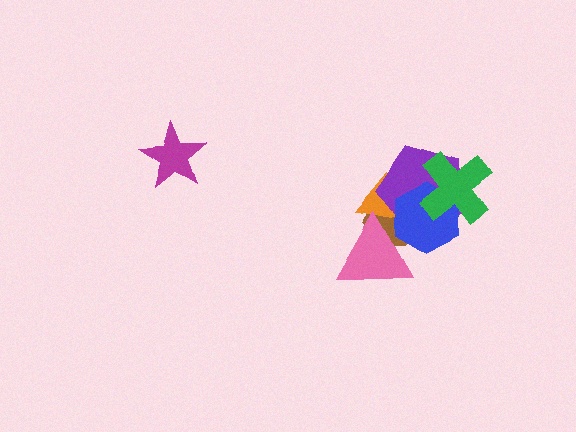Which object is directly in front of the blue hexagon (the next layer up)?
The pink triangle is directly in front of the blue hexagon.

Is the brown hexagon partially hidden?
Yes, it is partially covered by another shape.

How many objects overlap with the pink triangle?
3 objects overlap with the pink triangle.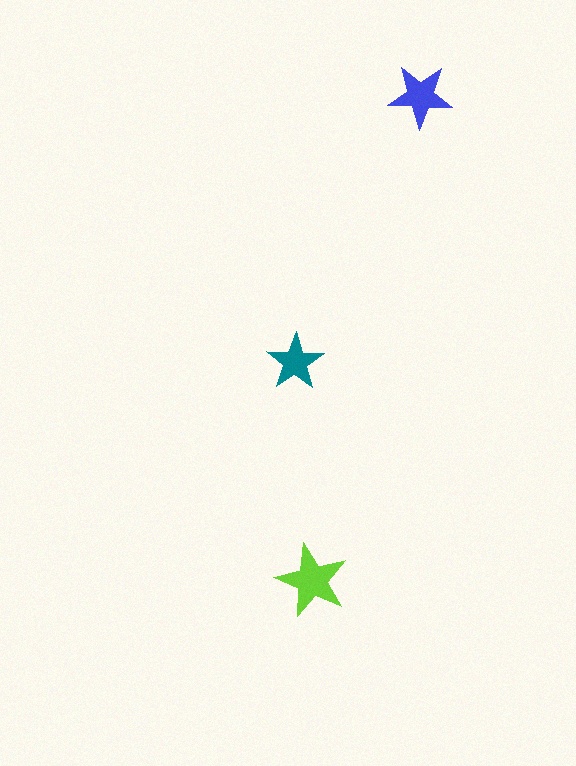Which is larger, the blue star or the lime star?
The lime one.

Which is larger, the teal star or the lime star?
The lime one.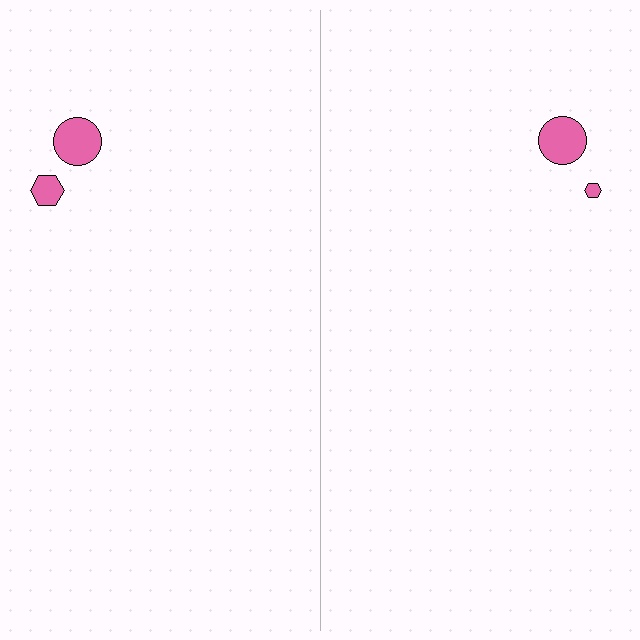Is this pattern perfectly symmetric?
No, the pattern is not perfectly symmetric. The pink hexagon on the right side has a different size than its mirror counterpart.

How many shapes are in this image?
There are 4 shapes in this image.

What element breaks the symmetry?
The pink hexagon on the right side has a different size than its mirror counterpart.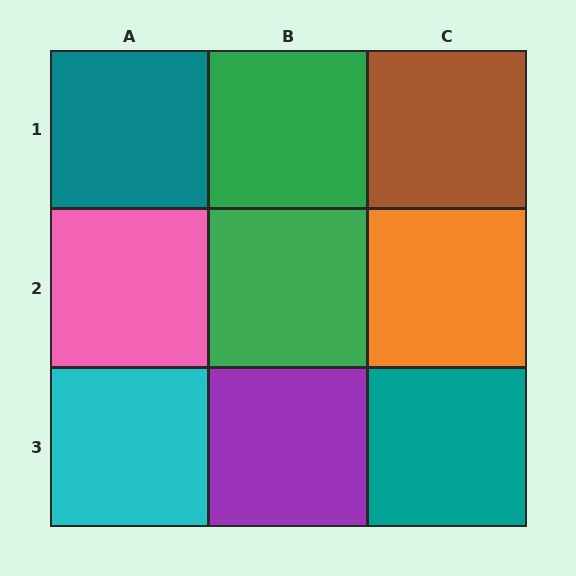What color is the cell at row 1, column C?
Brown.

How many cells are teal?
2 cells are teal.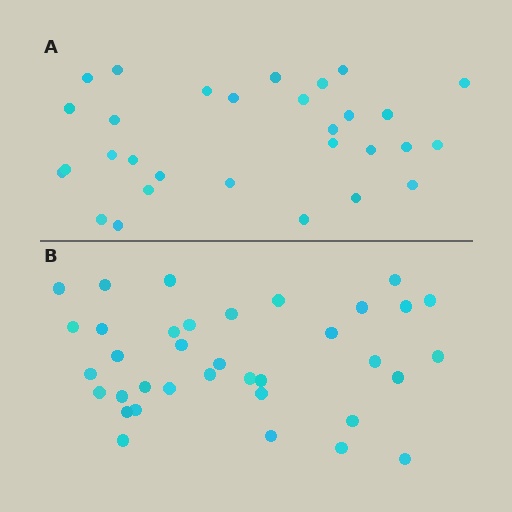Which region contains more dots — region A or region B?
Region B (the bottom region) has more dots.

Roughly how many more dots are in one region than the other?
Region B has about 6 more dots than region A.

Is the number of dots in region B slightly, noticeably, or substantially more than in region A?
Region B has only slightly more — the two regions are fairly close. The ratio is roughly 1.2 to 1.